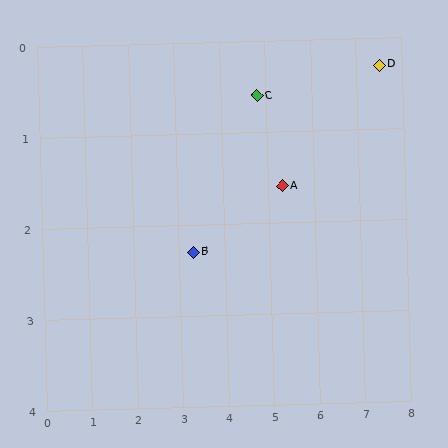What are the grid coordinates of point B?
Point B is at approximately (3.3, 2.3).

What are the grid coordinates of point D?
Point D is at approximately (7.5, 0.3).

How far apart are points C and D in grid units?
Points C and D are about 2.7 grid units apart.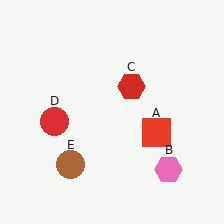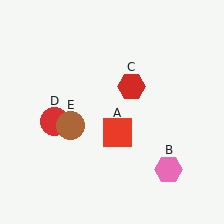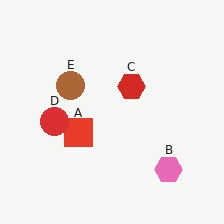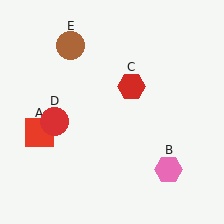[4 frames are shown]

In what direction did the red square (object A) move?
The red square (object A) moved left.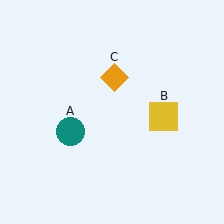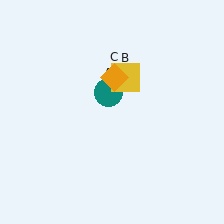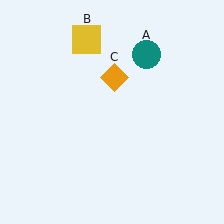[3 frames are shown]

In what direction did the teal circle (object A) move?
The teal circle (object A) moved up and to the right.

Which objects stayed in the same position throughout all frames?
Orange diamond (object C) remained stationary.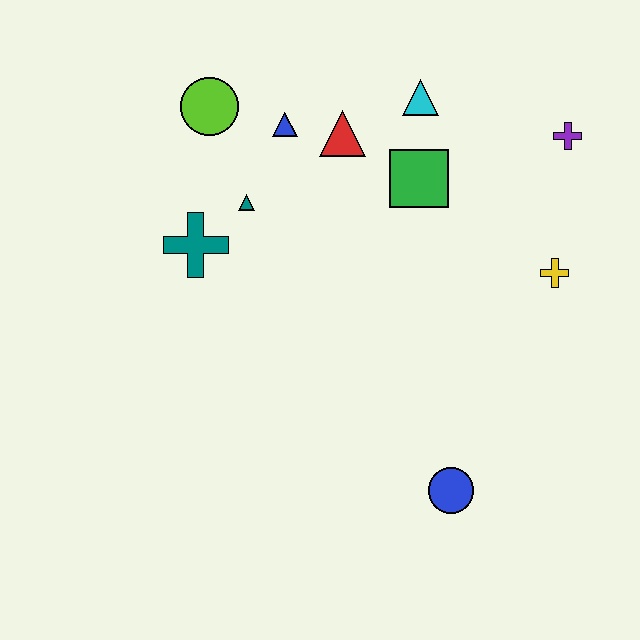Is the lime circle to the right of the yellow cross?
No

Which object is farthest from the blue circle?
The lime circle is farthest from the blue circle.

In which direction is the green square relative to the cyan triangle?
The green square is below the cyan triangle.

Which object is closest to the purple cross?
The yellow cross is closest to the purple cross.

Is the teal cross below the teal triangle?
Yes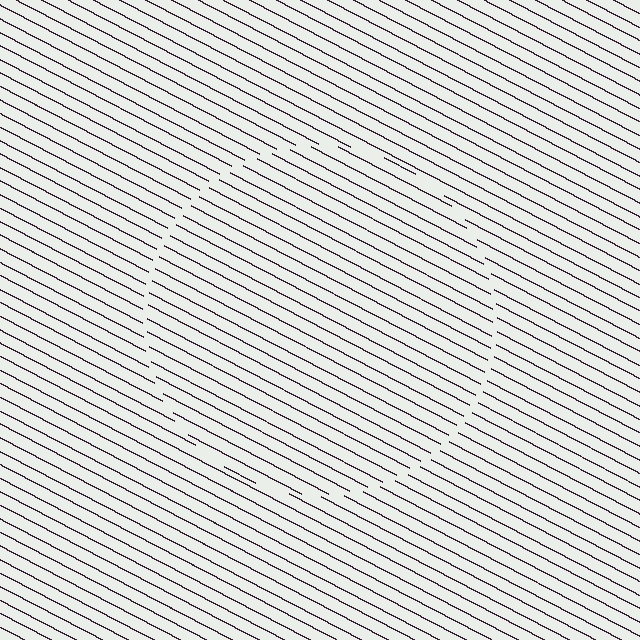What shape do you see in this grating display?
An illusory circle. The interior of the shape contains the same grating, shifted by half a period — the contour is defined by the phase discontinuity where line-ends from the inner and outer gratings abut.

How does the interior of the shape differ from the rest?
The interior of the shape contains the same grating, shifted by half a period — the contour is defined by the phase discontinuity where line-ends from the inner and outer gratings abut.